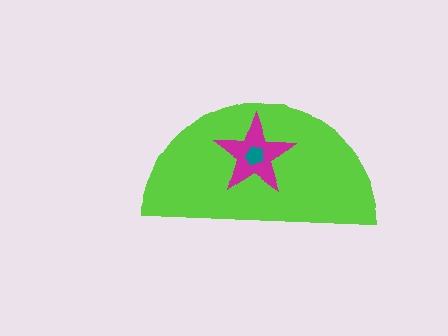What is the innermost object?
The teal pentagon.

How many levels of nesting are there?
3.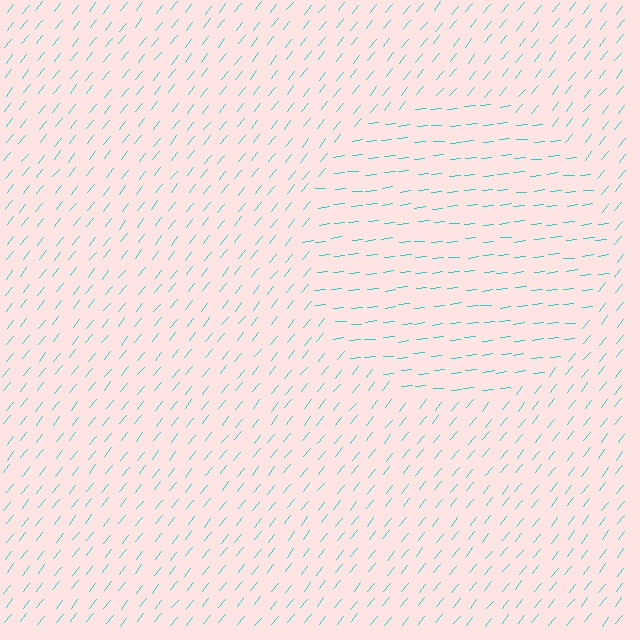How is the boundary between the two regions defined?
The boundary is defined purely by a change in line orientation (approximately 45 degrees difference). All lines are the same color and thickness.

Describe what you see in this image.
The image is filled with small cyan line segments. A circle region in the image has lines oriented differently from the surrounding lines, creating a visible texture boundary.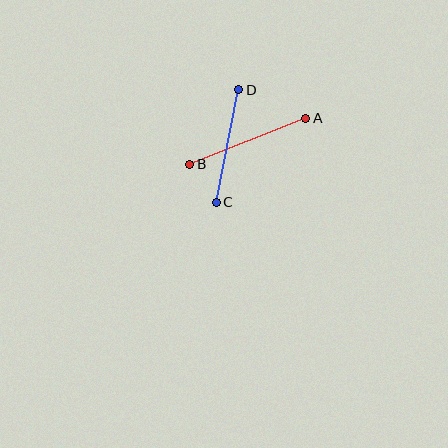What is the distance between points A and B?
The distance is approximately 124 pixels.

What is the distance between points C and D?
The distance is approximately 115 pixels.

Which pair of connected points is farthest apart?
Points A and B are farthest apart.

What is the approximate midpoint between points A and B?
The midpoint is at approximately (248, 141) pixels.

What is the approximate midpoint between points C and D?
The midpoint is at approximately (228, 146) pixels.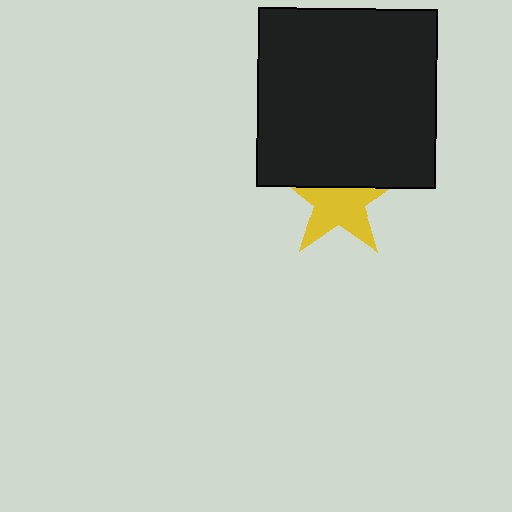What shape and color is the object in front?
The object in front is a black square.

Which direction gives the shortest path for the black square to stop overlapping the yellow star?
Moving up gives the shortest separation.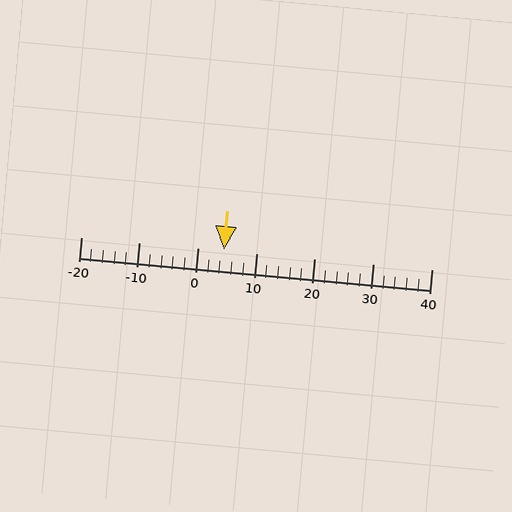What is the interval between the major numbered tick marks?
The major tick marks are spaced 10 units apart.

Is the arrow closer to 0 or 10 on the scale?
The arrow is closer to 0.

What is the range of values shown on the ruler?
The ruler shows values from -20 to 40.